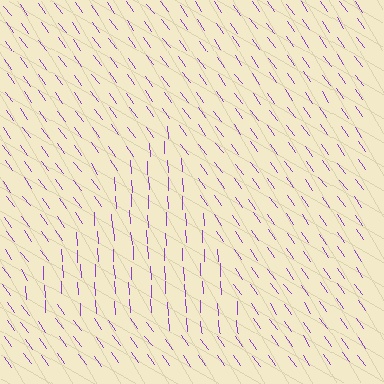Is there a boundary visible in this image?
Yes, there is a texture boundary formed by a change in line orientation.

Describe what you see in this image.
The image is filled with small purple line segments. A triangle region in the image has lines oriented differently from the surrounding lines, creating a visible texture boundary.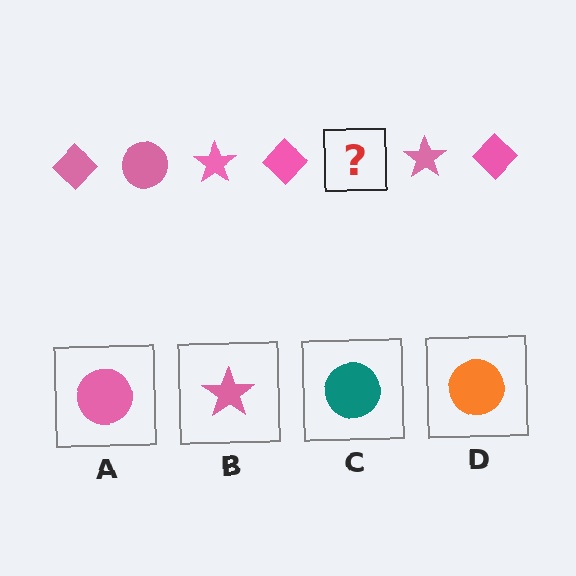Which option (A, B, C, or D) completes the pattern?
A.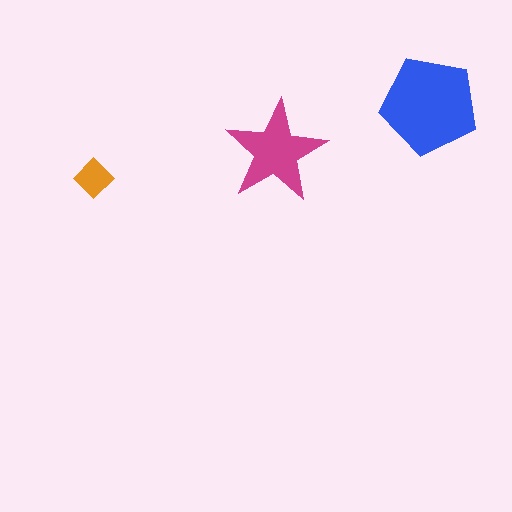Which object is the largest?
The blue pentagon.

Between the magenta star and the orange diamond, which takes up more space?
The magenta star.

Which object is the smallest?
The orange diamond.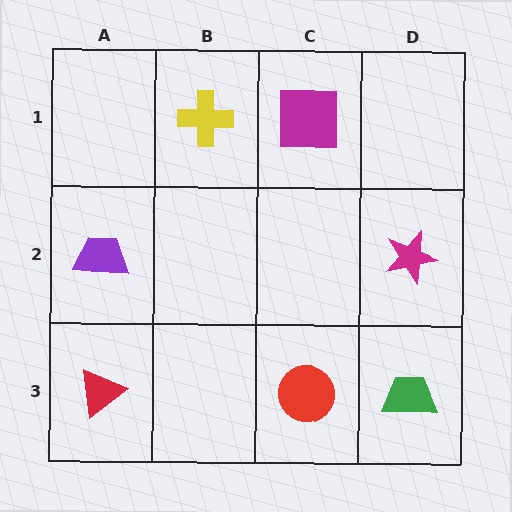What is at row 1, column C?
A magenta square.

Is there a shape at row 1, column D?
No, that cell is empty.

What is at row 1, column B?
A yellow cross.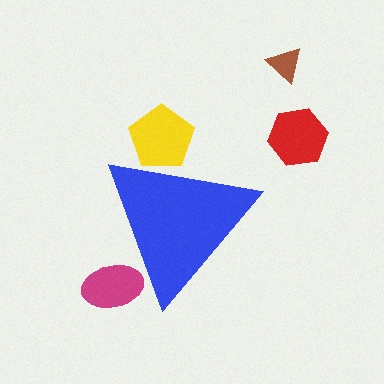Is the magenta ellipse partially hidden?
Yes, the magenta ellipse is partially hidden behind the blue triangle.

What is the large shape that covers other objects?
A blue triangle.